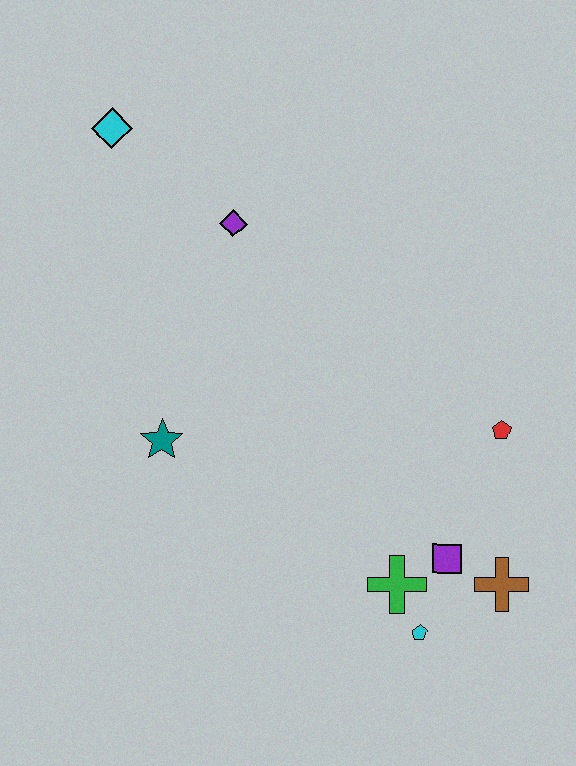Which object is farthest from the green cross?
The cyan diamond is farthest from the green cross.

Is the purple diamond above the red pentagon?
Yes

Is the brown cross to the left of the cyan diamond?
No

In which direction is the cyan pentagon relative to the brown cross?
The cyan pentagon is to the left of the brown cross.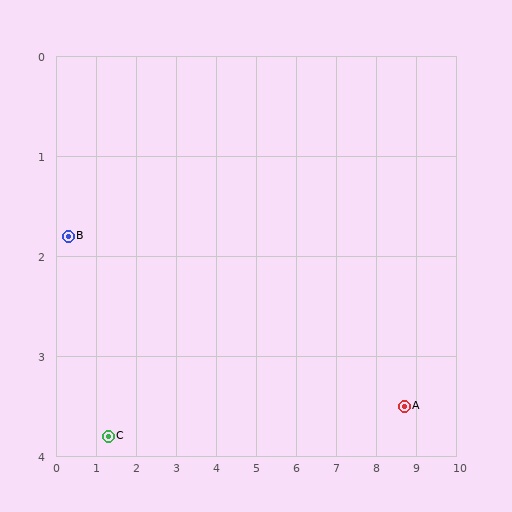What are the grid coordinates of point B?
Point B is at approximately (0.3, 1.8).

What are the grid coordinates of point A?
Point A is at approximately (8.7, 3.5).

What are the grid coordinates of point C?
Point C is at approximately (1.3, 3.8).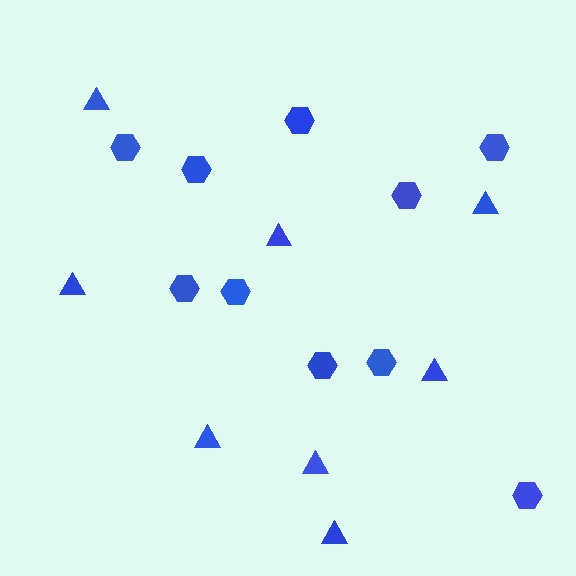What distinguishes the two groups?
There are 2 groups: one group of triangles (8) and one group of hexagons (10).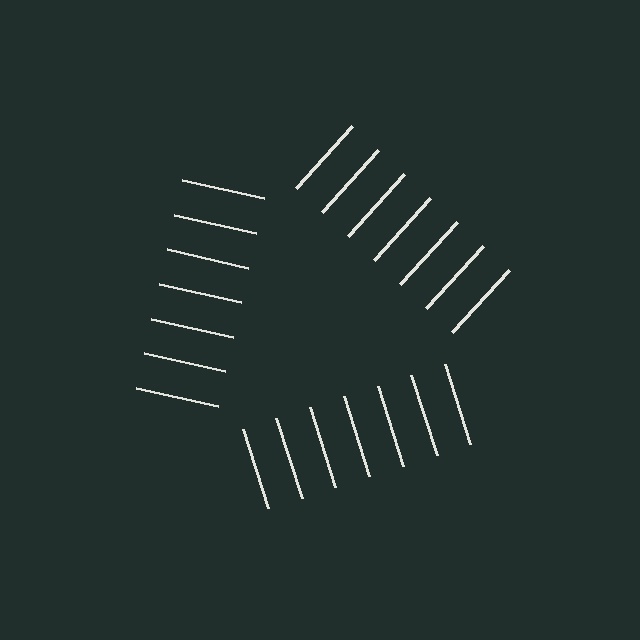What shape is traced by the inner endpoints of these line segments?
An illusory triangle — the line segments terminate on its edges but no continuous stroke is drawn.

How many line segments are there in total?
21 — 7 along each of the 3 edges.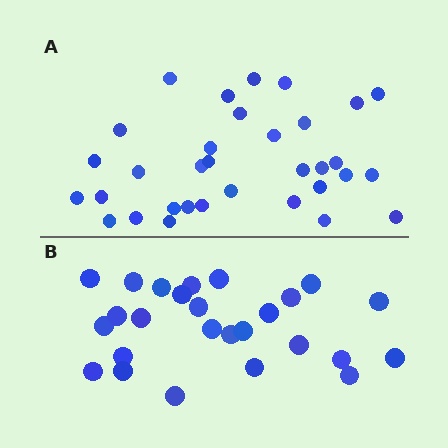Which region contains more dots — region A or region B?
Region A (the top region) has more dots.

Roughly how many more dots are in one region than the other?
Region A has roughly 8 or so more dots than region B.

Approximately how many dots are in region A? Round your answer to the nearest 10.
About 30 dots. (The exact count is 33, which rounds to 30.)